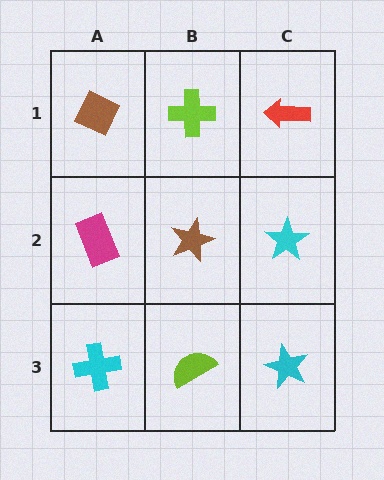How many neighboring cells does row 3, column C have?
2.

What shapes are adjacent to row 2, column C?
A red arrow (row 1, column C), a cyan star (row 3, column C), a brown star (row 2, column B).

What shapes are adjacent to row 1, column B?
A brown star (row 2, column B), a brown diamond (row 1, column A), a red arrow (row 1, column C).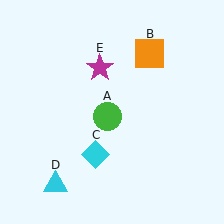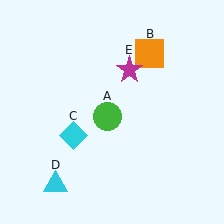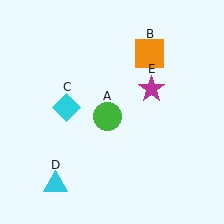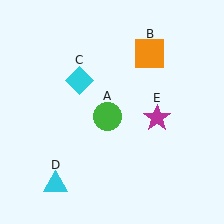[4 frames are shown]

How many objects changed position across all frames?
2 objects changed position: cyan diamond (object C), magenta star (object E).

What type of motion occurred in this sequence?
The cyan diamond (object C), magenta star (object E) rotated clockwise around the center of the scene.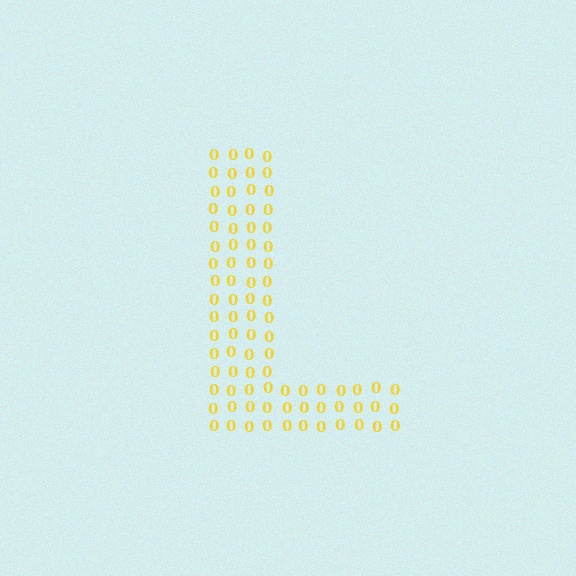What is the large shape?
The large shape is the letter L.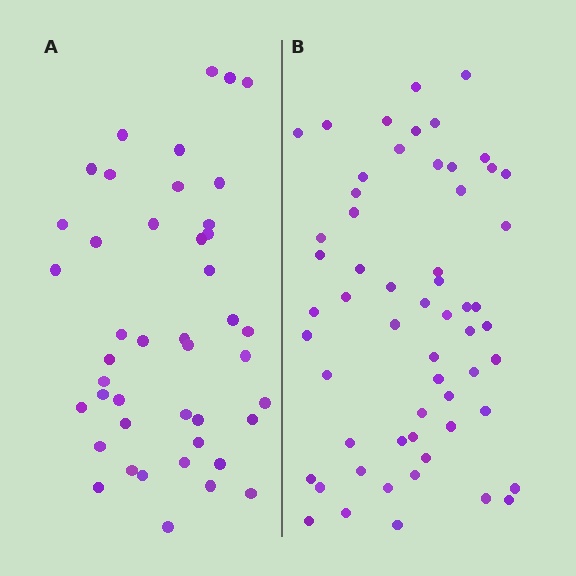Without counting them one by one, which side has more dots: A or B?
Region B (the right region) has more dots.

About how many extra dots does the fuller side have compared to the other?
Region B has approximately 15 more dots than region A.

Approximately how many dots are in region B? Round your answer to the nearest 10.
About 60 dots. (The exact count is 58, which rounds to 60.)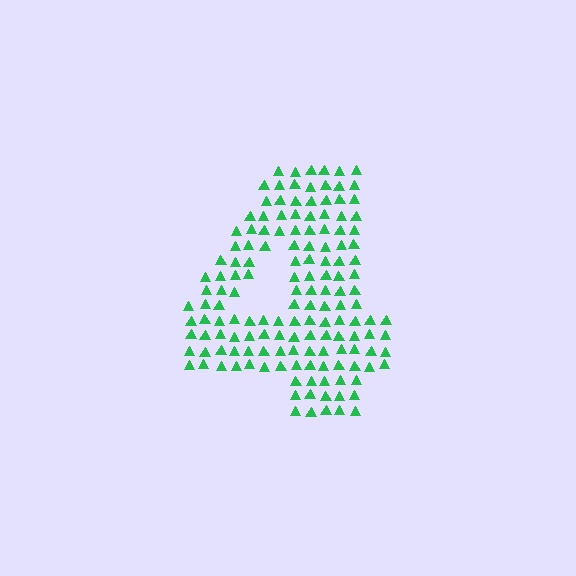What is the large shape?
The large shape is the digit 4.